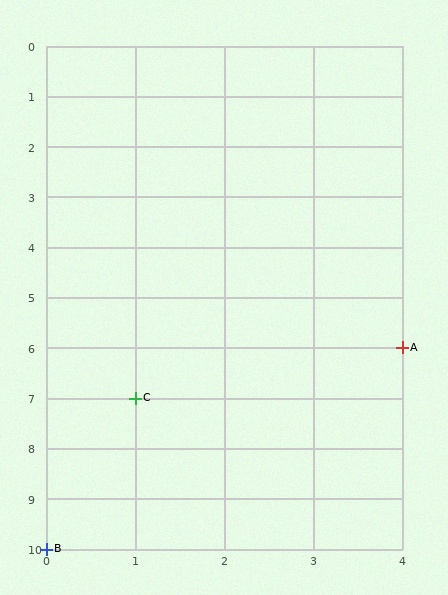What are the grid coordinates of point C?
Point C is at grid coordinates (1, 7).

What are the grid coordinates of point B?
Point B is at grid coordinates (0, 10).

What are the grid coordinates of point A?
Point A is at grid coordinates (4, 6).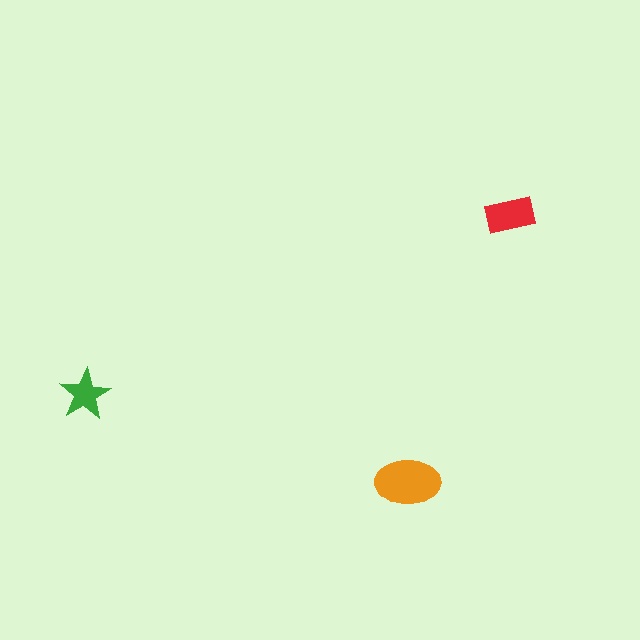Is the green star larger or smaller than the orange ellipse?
Smaller.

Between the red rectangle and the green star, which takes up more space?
The red rectangle.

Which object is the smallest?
The green star.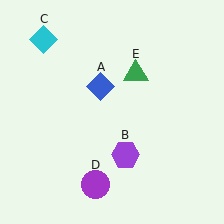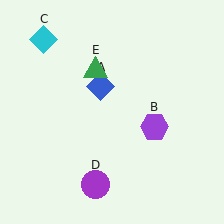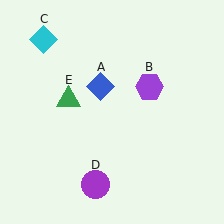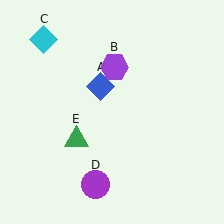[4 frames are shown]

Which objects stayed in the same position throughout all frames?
Blue diamond (object A) and cyan diamond (object C) and purple circle (object D) remained stationary.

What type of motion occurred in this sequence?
The purple hexagon (object B), green triangle (object E) rotated counterclockwise around the center of the scene.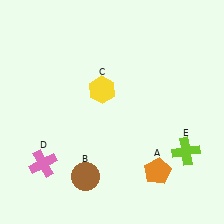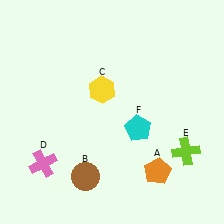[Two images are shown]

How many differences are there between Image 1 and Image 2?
There is 1 difference between the two images.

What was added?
A cyan pentagon (F) was added in Image 2.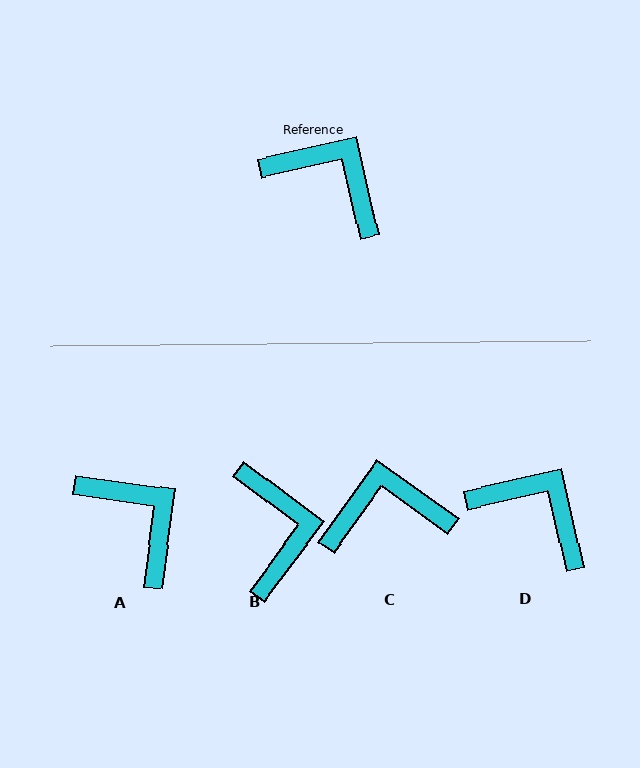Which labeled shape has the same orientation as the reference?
D.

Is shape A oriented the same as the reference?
No, it is off by about 21 degrees.